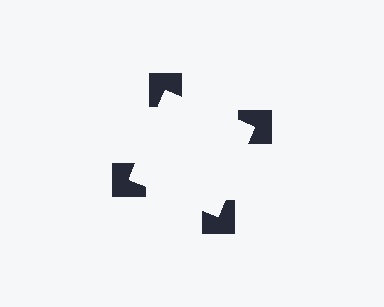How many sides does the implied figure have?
4 sides.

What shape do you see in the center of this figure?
An illusory square — its edges are inferred from the aligned wedge cuts in the notched squares, not physically drawn.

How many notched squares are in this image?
There are 4 — one at each vertex of the illusory square.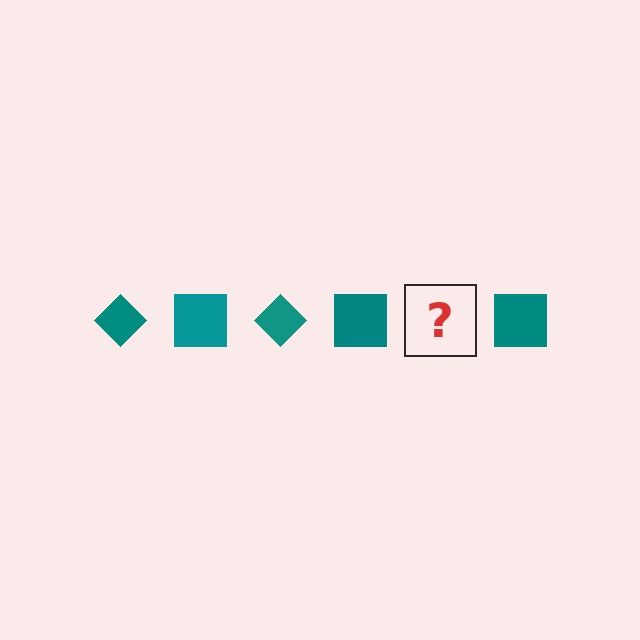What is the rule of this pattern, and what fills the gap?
The rule is that the pattern cycles through diamond, square shapes in teal. The gap should be filled with a teal diamond.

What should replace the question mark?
The question mark should be replaced with a teal diamond.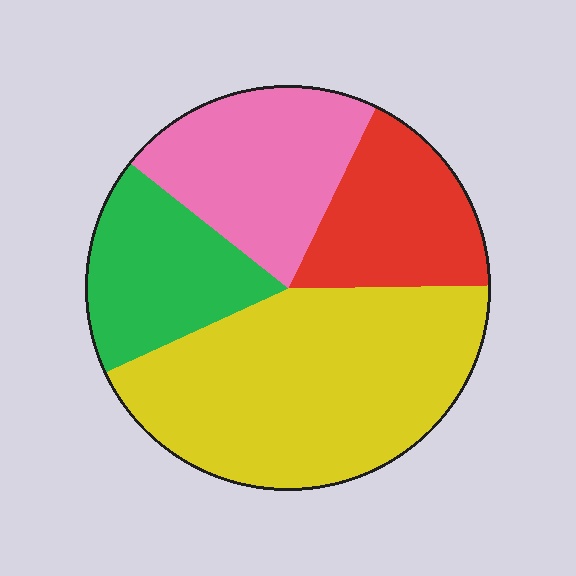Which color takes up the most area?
Yellow, at roughly 45%.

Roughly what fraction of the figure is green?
Green takes up about one sixth (1/6) of the figure.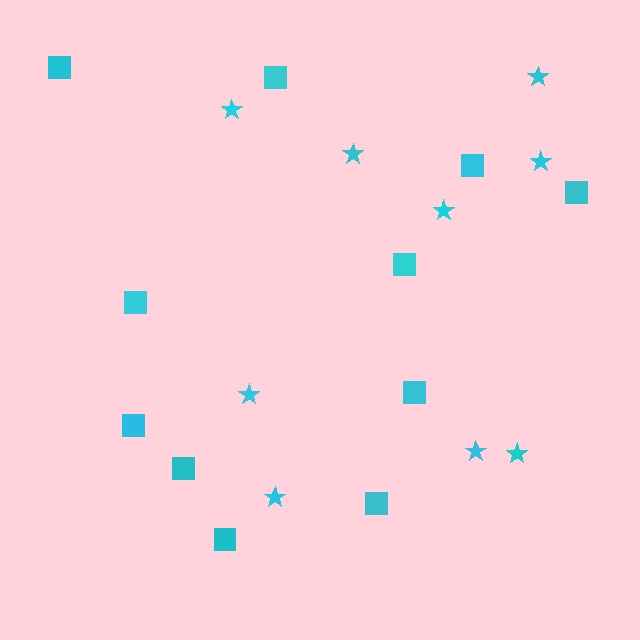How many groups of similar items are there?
There are 2 groups: one group of squares (11) and one group of stars (9).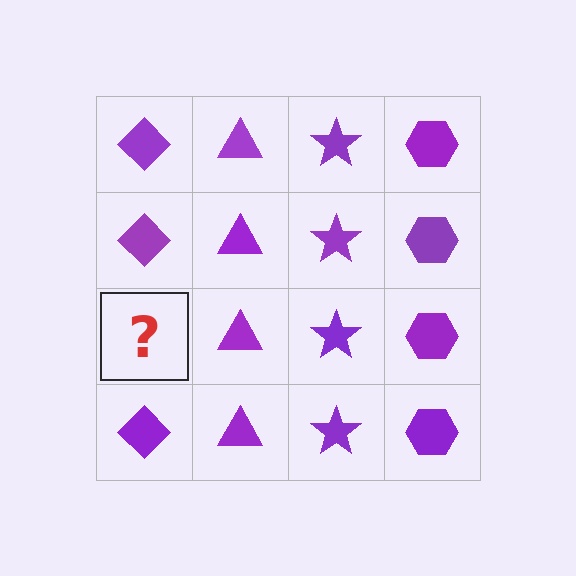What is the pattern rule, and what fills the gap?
The rule is that each column has a consistent shape. The gap should be filled with a purple diamond.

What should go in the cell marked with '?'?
The missing cell should contain a purple diamond.